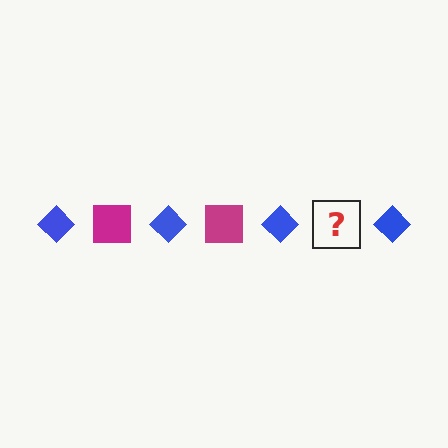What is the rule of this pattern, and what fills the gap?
The rule is that the pattern alternates between blue diamond and magenta square. The gap should be filled with a magenta square.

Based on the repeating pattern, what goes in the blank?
The blank should be a magenta square.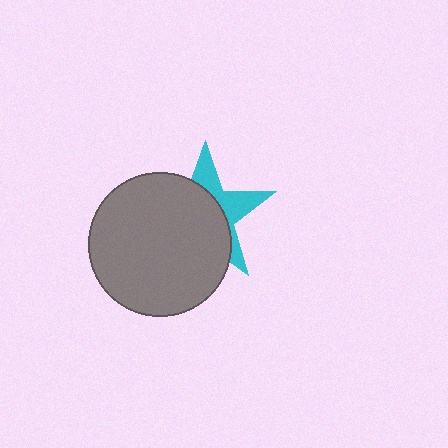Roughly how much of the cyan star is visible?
A small part of it is visible (roughly 35%).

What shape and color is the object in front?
The object in front is a gray circle.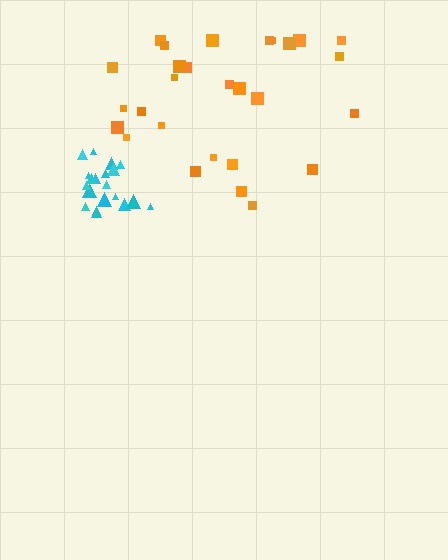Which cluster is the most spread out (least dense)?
Orange.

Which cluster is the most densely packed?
Cyan.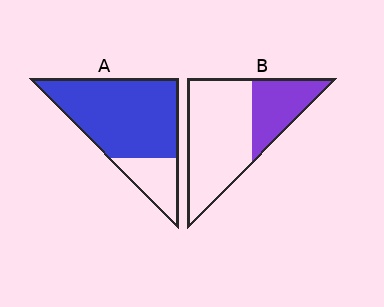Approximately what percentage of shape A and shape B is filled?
A is approximately 80% and B is approximately 30%.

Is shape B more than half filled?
No.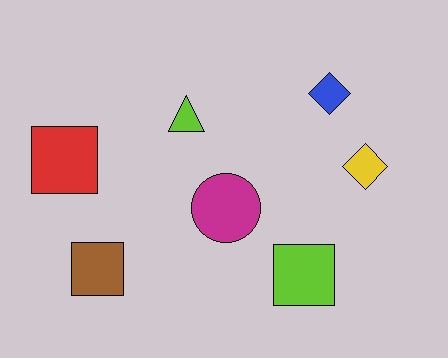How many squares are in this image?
There are 3 squares.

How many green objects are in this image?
There are no green objects.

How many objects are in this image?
There are 7 objects.